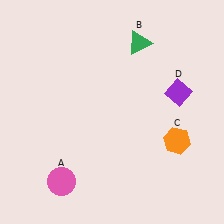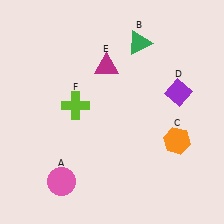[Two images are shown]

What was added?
A magenta triangle (E), a lime cross (F) were added in Image 2.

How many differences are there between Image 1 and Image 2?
There are 2 differences between the two images.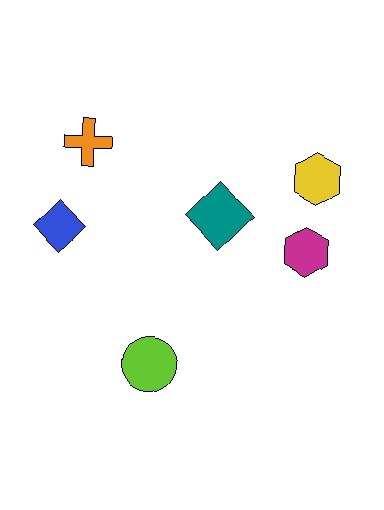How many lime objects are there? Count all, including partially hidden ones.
There is 1 lime object.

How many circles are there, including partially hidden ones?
There is 1 circle.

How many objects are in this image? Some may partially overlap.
There are 6 objects.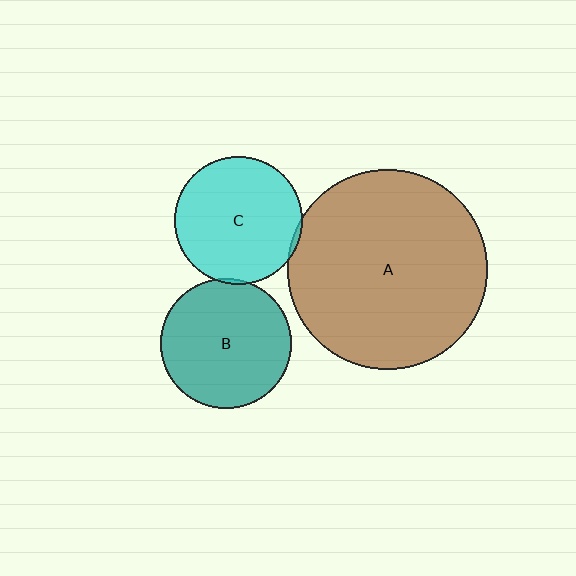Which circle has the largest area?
Circle A (brown).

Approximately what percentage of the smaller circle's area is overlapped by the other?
Approximately 5%.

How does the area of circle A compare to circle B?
Approximately 2.4 times.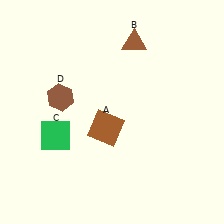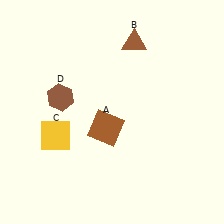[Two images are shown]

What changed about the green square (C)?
In Image 1, C is green. In Image 2, it changed to yellow.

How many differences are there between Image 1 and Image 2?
There is 1 difference between the two images.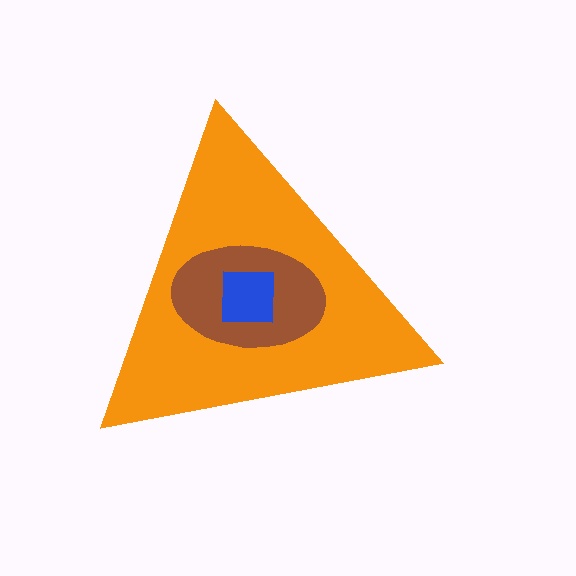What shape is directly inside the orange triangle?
The brown ellipse.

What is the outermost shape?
The orange triangle.